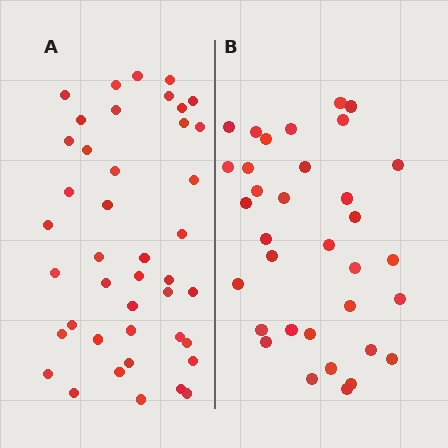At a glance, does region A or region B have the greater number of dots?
Region A (the left region) has more dots.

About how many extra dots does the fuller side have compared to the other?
Region A has roughly 8 or so more dots than region B.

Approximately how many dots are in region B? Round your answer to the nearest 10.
About 30 dots. (The exact count is 34, which rounds to 30.)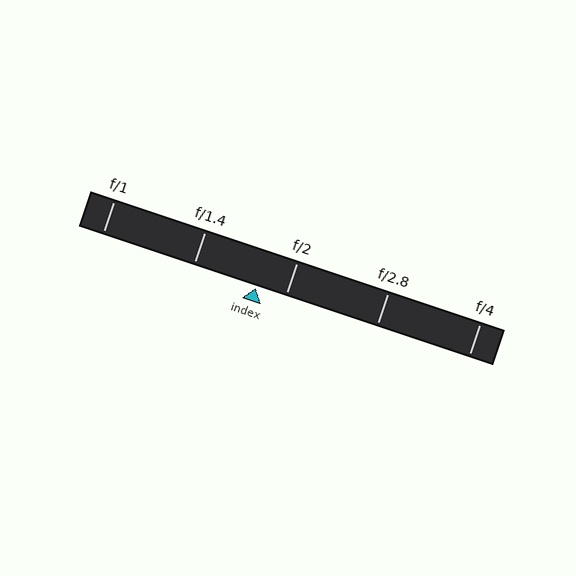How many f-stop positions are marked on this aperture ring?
There are 5 f-stop positions marked.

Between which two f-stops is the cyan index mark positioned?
The index mark is between f/1.4 and f/2.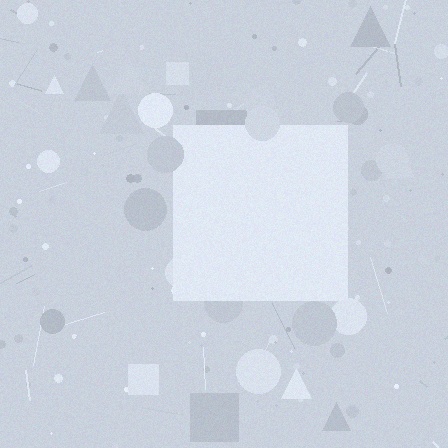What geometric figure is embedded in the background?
A square is embedded in the background.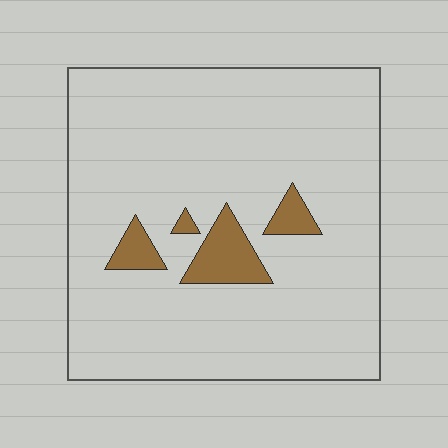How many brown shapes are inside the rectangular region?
4.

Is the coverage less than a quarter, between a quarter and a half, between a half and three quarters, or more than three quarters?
Less than a quarter.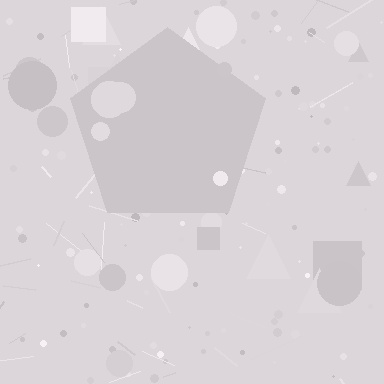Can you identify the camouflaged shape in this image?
The camouflaged shape is a pentagon.